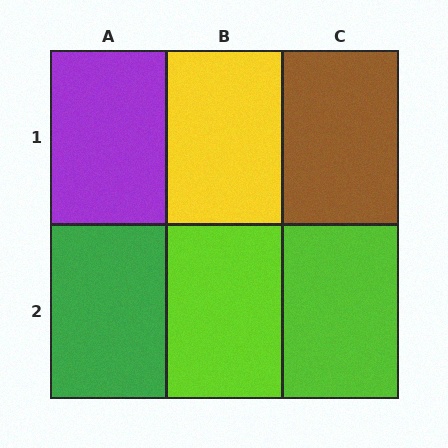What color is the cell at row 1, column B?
Yellow.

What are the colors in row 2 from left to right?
Green, lime, lime.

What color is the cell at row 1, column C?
Brown.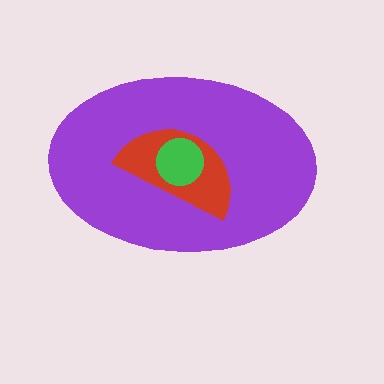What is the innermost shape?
The green circle.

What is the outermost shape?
The purple ellipse.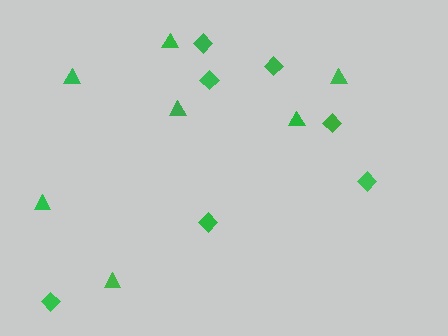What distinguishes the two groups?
There are 2 groups: one group of triangles (7) and one group of diamonds (7).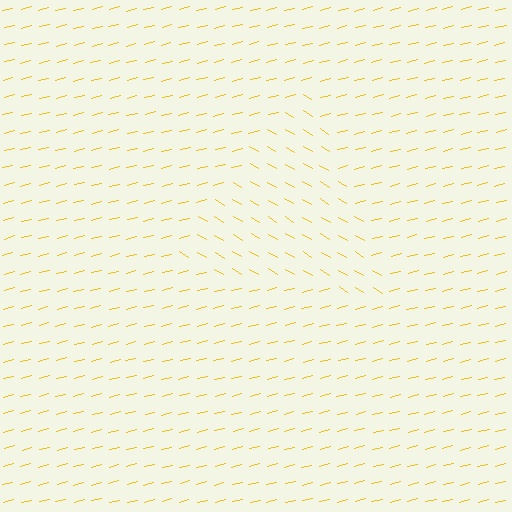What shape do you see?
I see a triangle.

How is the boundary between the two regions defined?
The boundary is defined purely by a change in line orientation (approximately 45 degrees difference). All lines are the same color and thickness.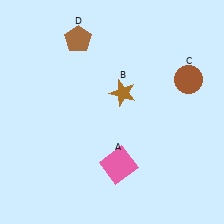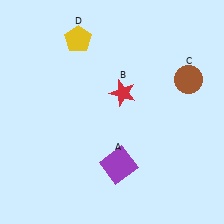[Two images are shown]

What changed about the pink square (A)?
In Image 1, A is pink. In Image 2, it changed to purple.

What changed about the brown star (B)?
In Image 1, B is brown. In Image 2, it changed to red.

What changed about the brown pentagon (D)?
In Image 1, D is brown. In Image 2, it changed to yellow.